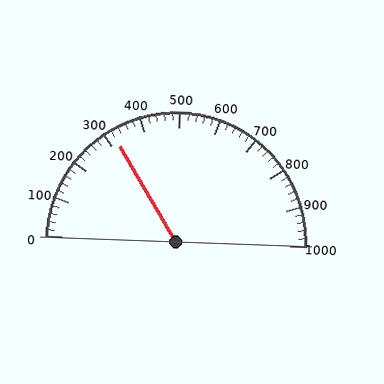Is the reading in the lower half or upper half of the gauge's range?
The reading is in the lower half of the range (0 to 1000).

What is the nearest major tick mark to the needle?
The nearest major tick mark is 300.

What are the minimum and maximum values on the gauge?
The gauge ranges from 0 to 1000.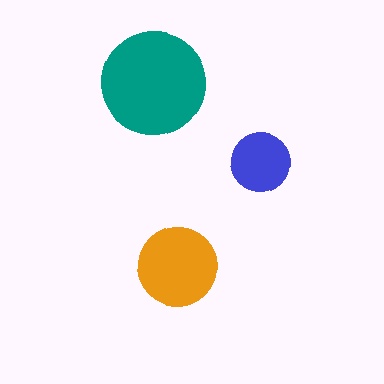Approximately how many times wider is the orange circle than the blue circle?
About 1.5 times wider.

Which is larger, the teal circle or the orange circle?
The teal one.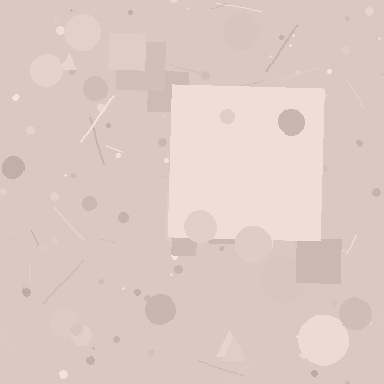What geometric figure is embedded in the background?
A square is embedded in the background.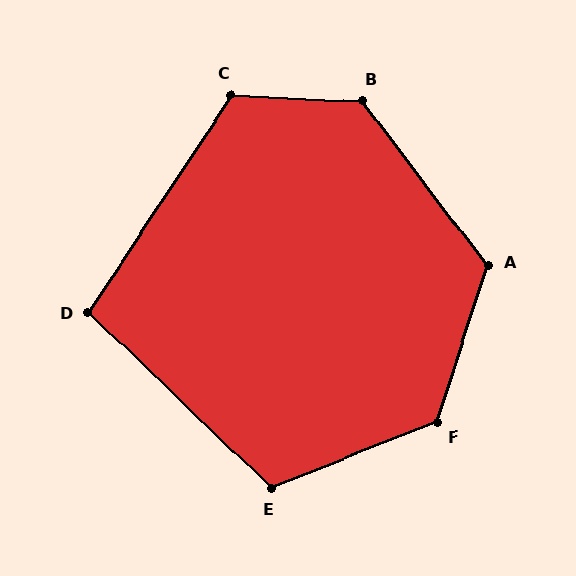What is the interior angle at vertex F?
Approximately 129 degrees (obtuse).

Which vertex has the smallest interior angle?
D, at approximately 101 degrees.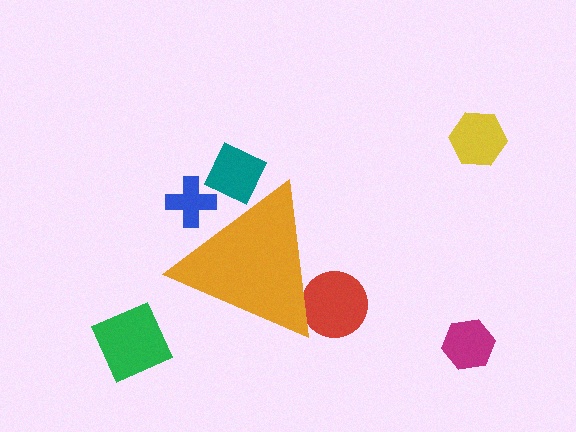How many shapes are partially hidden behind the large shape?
3 shapes are partially hidden.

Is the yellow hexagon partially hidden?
No, the yellow hexagon is fully visible.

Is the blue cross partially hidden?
Yes, the blue cross is partially hidden behind the orange triangle.